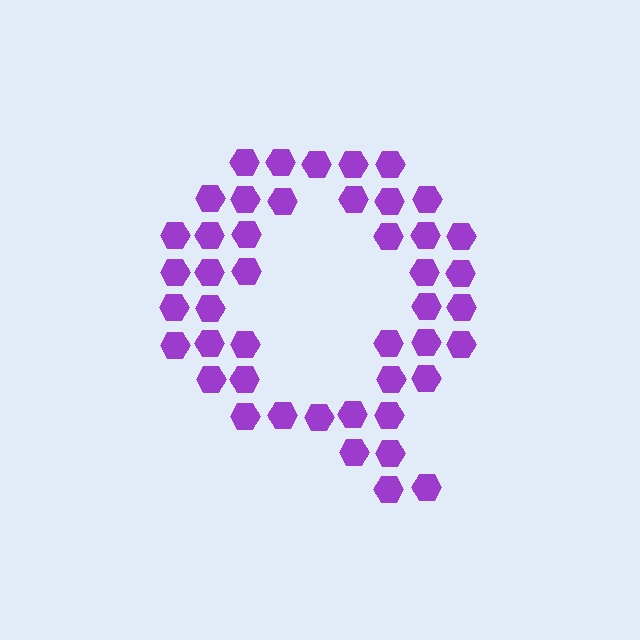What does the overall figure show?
The overall figure shows the letter Q.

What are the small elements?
The small elements are hexagons.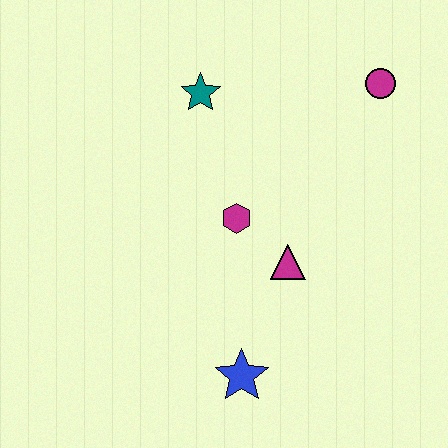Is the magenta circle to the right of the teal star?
Yes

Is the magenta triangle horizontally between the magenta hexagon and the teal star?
No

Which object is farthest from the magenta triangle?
The magenta circle is farthest from the magenta triangle.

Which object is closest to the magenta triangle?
The magenta hexagon is closest to the magenta triangle.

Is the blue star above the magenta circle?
No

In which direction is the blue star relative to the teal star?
The blue star is below the teal star.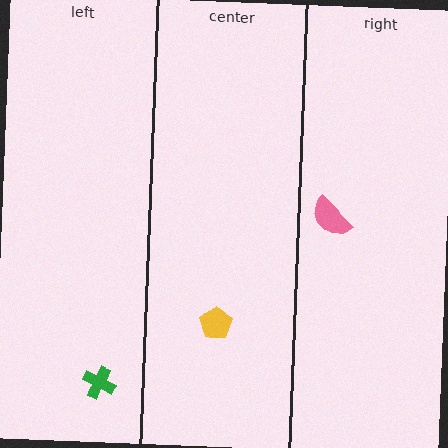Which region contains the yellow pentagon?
The center region.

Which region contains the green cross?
The left region.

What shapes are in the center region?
The yellow pentagon.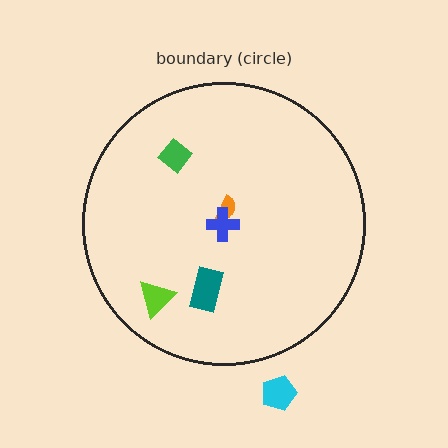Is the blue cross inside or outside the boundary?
Inside.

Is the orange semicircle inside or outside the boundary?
Inside.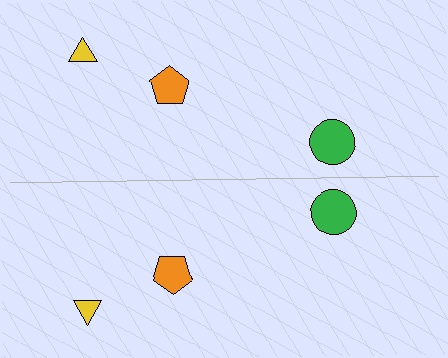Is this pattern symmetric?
Yes, this pattern has bilateral (reflection) symmetry.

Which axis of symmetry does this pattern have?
The pattern has a horizontal axis of symmetry running through the center of the image.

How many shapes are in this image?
There are 6 shapes in this image.